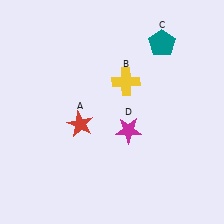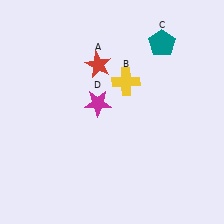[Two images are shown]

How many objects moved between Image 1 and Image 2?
2 objects moved between the two images.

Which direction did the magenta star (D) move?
The magenta star (D) moved left.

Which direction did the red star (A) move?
The red star (A) moved up.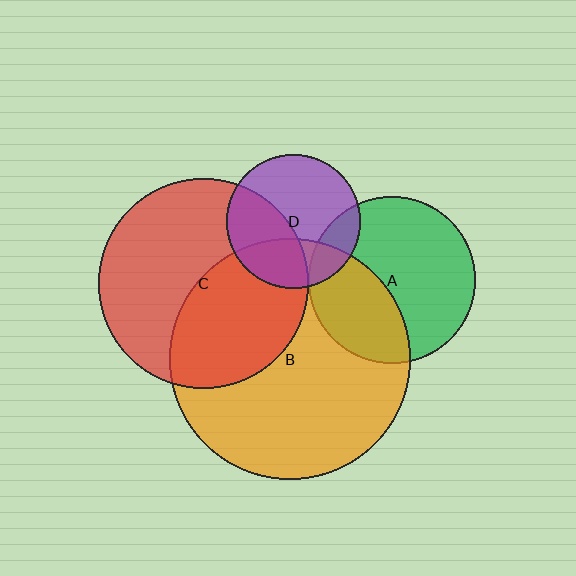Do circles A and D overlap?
Yes.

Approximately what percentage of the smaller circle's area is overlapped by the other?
Approximately 15%.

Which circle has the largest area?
Circle B (orange).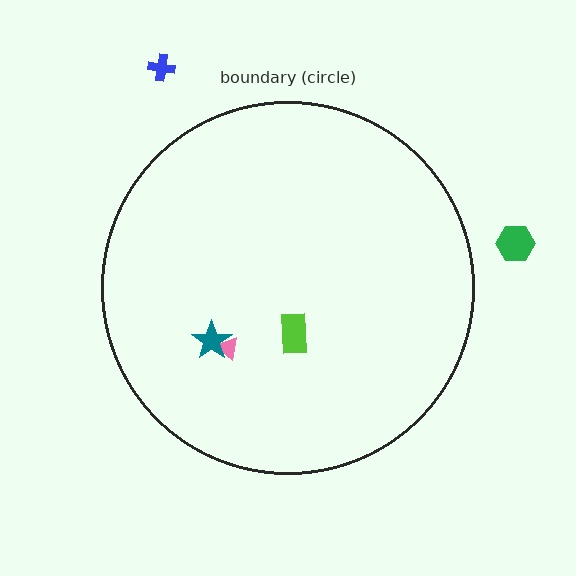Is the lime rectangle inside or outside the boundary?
Inside.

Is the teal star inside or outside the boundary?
Inside.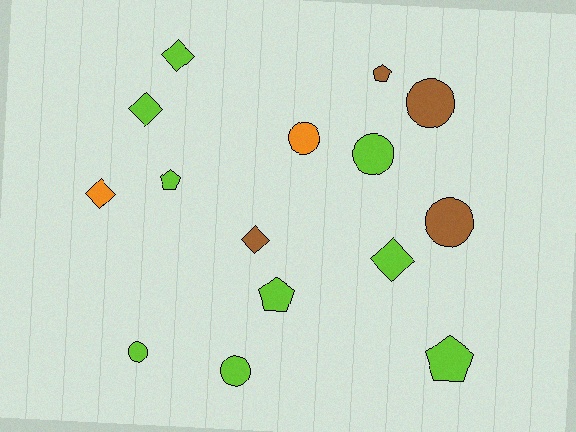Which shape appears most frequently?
Circle, with 6 objects.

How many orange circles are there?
There is 1 orange circle.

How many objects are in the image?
There are 15 objects.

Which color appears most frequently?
Lime, with 9 objects.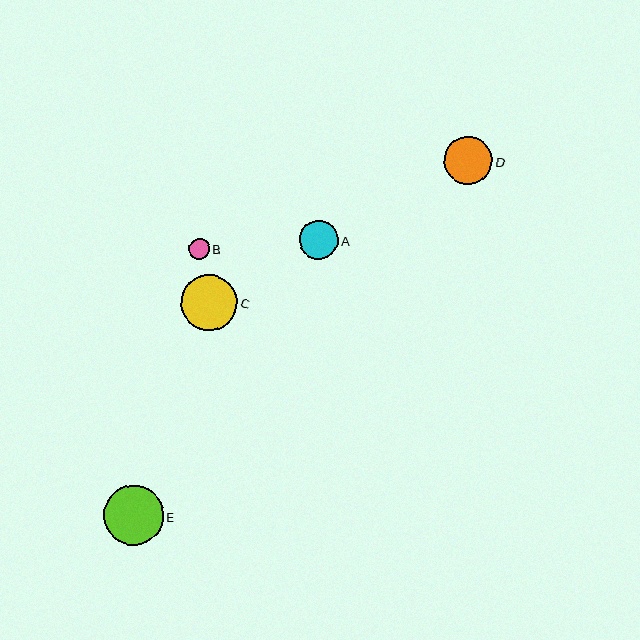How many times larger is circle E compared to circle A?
Circle E is approximately 1.6 times the size of circle A.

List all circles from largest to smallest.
From largest to smallest: E, C, D, A, B.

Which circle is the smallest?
Circle B is the smallest with a size of approximately 21 pixels.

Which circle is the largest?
Circle E is the largest with a size of approximately 60 pixels.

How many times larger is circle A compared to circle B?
Circle A is approximately 1.9 times the size of circle B.